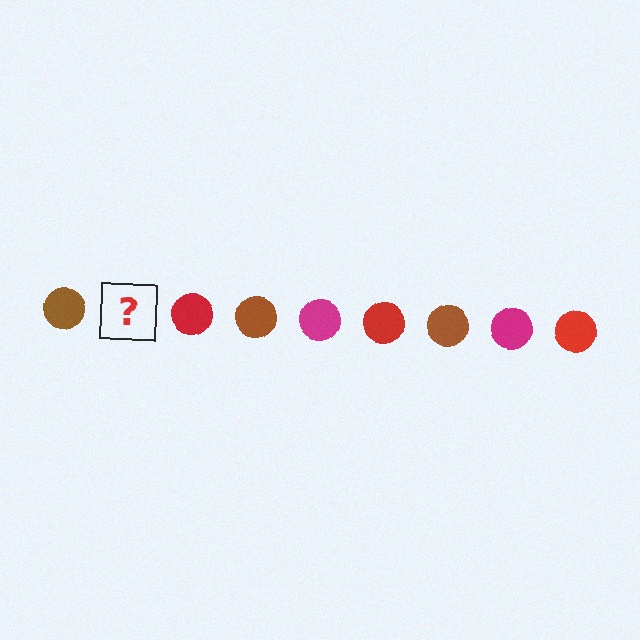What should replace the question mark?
The question mark should be replaced with a magenta circle.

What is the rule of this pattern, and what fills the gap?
The rule is that the pattern cycles through brown, magenta, red circles. The gap should be filled with a magenta circle.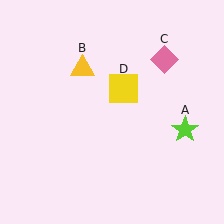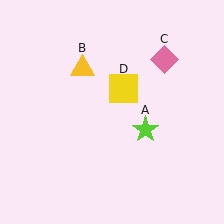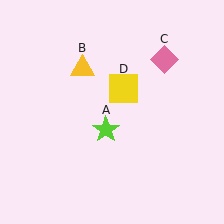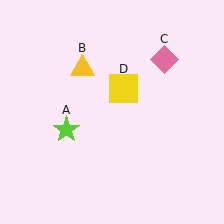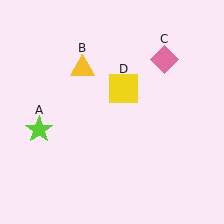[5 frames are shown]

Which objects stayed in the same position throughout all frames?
Yellow triangle (object B) and pink diamond (object C) and yellow square (object D) remained stationary.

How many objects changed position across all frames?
1 object changed position: lime star (object A).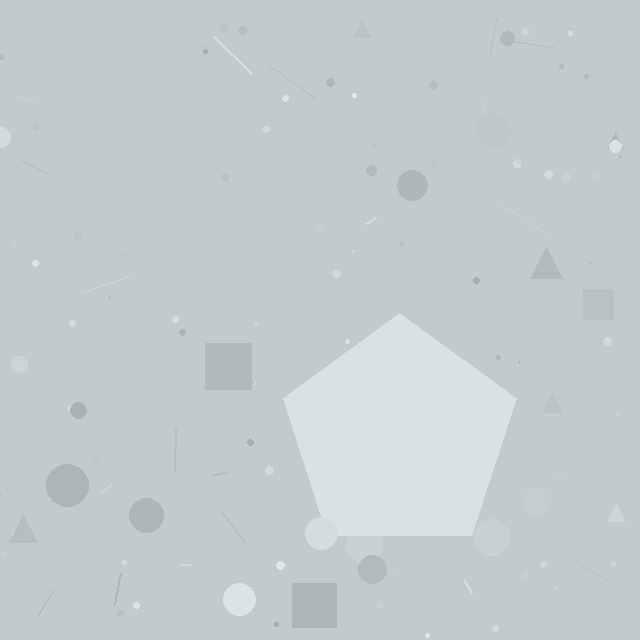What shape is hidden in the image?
A pentagon is hidden in the image.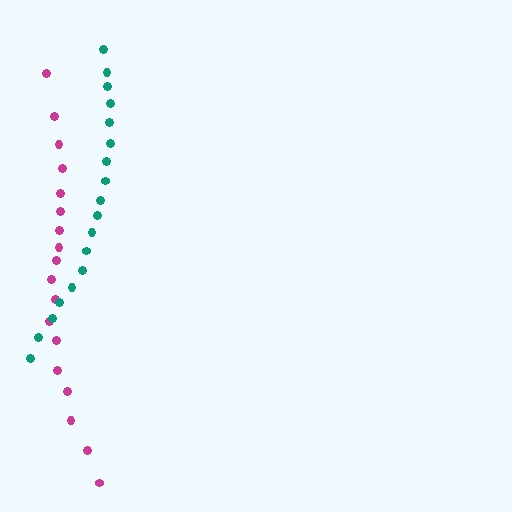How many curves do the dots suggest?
There are 2 distinct paths.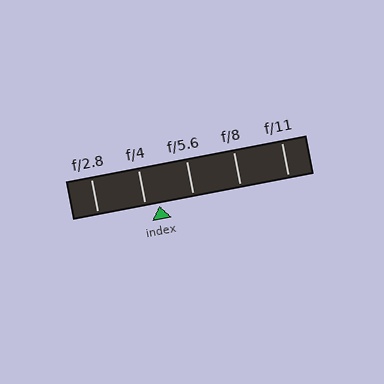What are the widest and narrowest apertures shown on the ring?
The widest aperture shown is f/2.8 and the narrowest is f/11.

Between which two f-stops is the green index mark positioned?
The index mark is between f/4 and f/5.6.